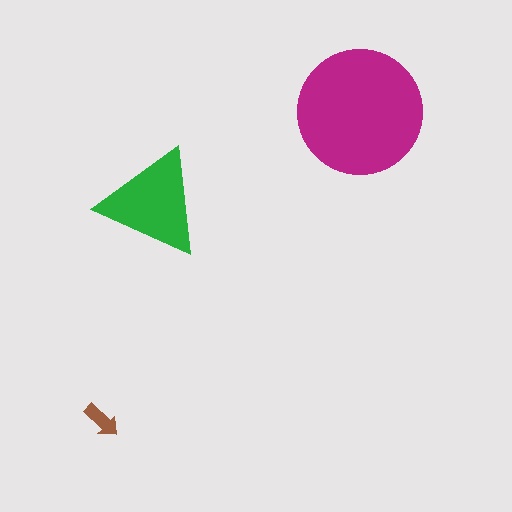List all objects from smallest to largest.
The brown arrow, the green triangle, the magenta circle.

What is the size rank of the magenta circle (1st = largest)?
1st.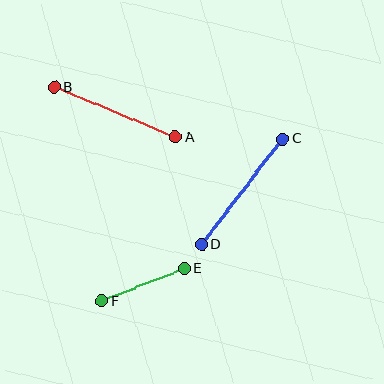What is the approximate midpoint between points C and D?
The midpoint is at approximately (242, 192) pixels.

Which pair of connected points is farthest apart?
Points C and D are farthest apart.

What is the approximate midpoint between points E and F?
The midpoint is at approximately (143, 285) pixels.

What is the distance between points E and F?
The distance is approximately 89 pixels.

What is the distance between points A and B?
The distance is approximately 131 pixels.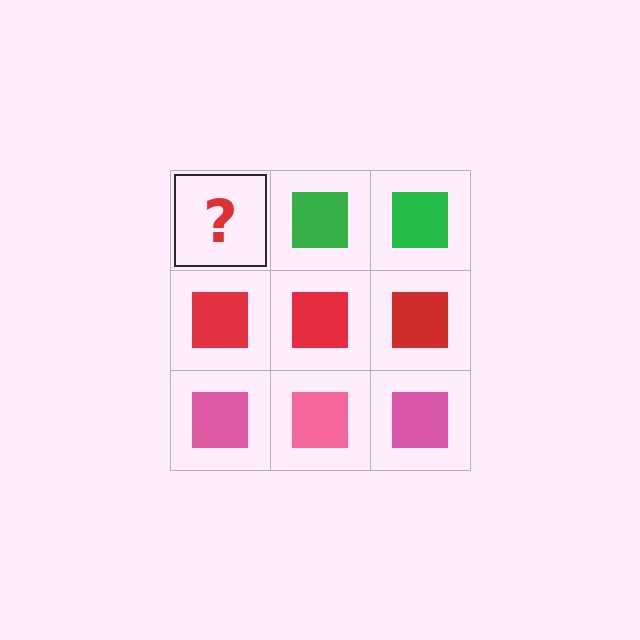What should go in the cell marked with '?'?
The missing cell should contain a green square.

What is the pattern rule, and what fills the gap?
The rule is that each row has a consistent color. The gap should be filled with a green square.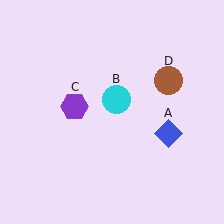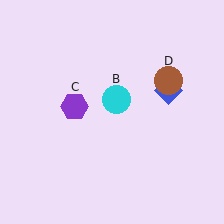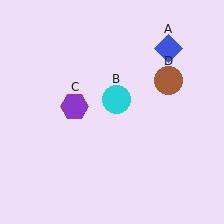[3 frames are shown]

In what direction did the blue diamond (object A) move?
The blue diamond (object A) moved up.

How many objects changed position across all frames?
1 object changed position: blue diamond (object A).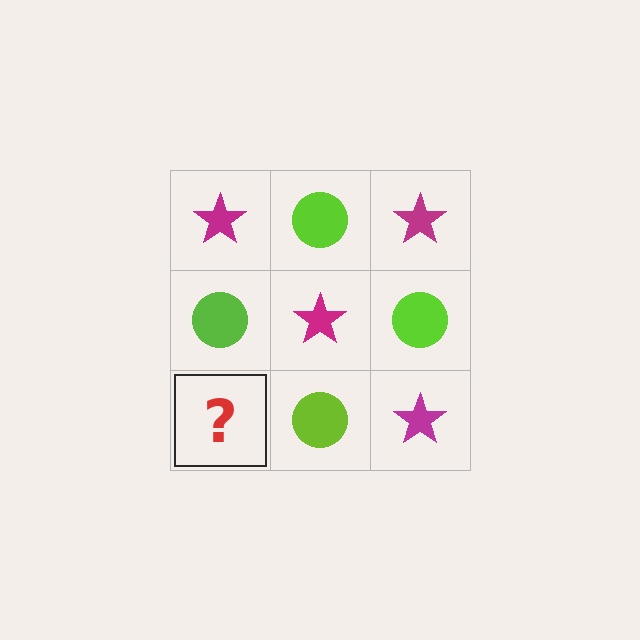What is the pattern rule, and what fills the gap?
The rule is that it alternates magenta star and lime circle in a checkerboard pattern. The gap should be filled with a magenta star.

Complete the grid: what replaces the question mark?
The question mark should be replaced with a magenta star.